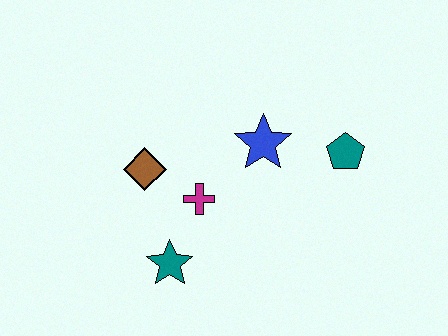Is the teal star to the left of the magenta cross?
Yes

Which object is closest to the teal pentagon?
The blue star is closest to the teal pentagon.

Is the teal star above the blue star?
No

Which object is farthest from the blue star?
The teal star is farthest from the blue star.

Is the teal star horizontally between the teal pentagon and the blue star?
No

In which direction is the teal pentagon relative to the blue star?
The teal pentagon is to the right of the blue star.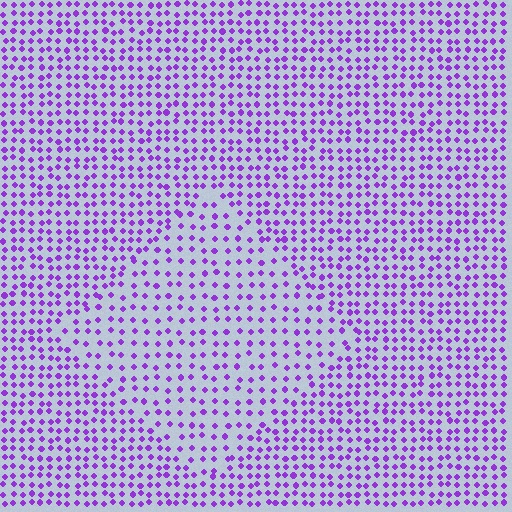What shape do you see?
I see a diamond.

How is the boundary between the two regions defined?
The boundary is defined by a change in element density (approximately 1.6x ratio). All elements are the same color, size, and shape.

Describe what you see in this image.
The image contains small purple elements arranged at two different densities. A diamond-shaped region is visible where the elements are less densely packed than the surrounding area.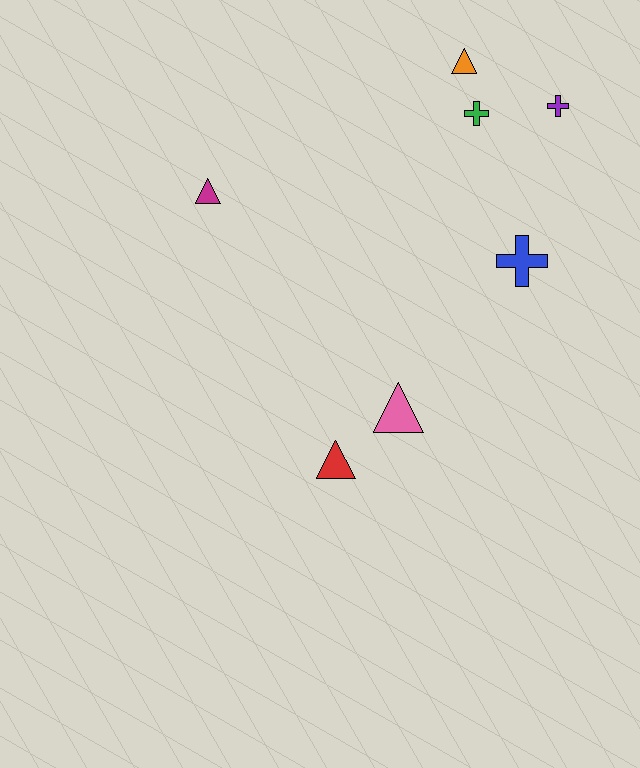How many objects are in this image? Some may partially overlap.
There are 7 objects.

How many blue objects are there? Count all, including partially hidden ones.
There is 1 blue object.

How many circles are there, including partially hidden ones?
There are no circles.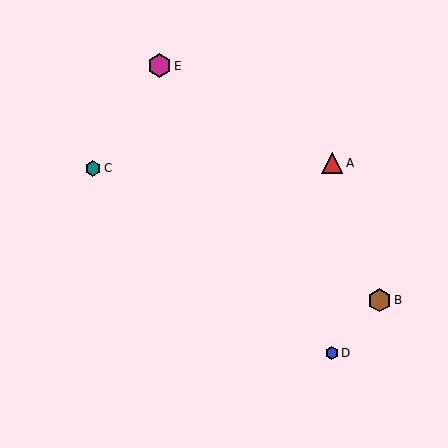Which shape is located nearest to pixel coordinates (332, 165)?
The red triangle (labeled A) at (332, 163) is nearest to that location.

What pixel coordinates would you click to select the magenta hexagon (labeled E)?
Click at (159, 66) to select the magenta hexagon E.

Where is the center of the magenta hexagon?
The center of the magenta hexagon is at (159, 66).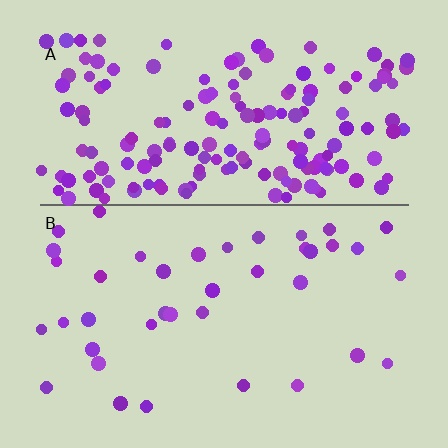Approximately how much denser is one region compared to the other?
Approximately 4.4× — region A over region B.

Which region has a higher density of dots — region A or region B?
A (the top).